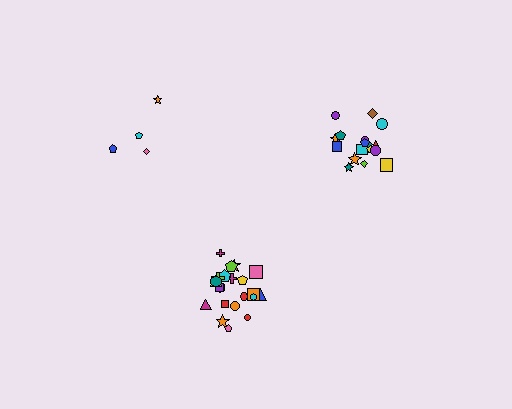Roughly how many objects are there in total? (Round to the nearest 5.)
Roughly 45 objects in total.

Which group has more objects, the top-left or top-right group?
The top-right group.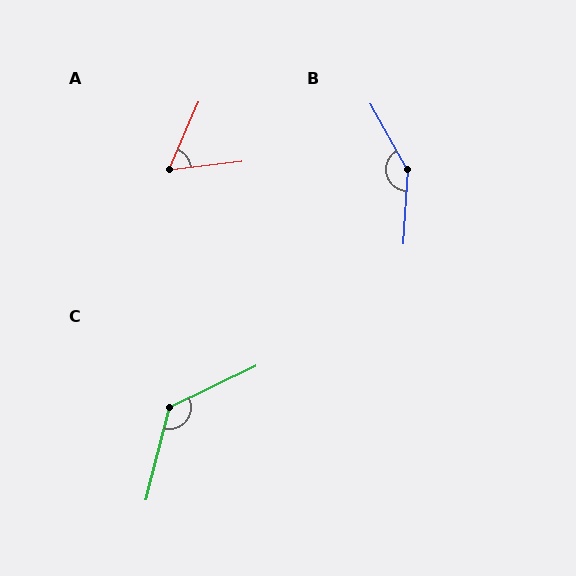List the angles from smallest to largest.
A (60°), C (130°), B (148°).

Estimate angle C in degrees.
Approximately 130 degrees.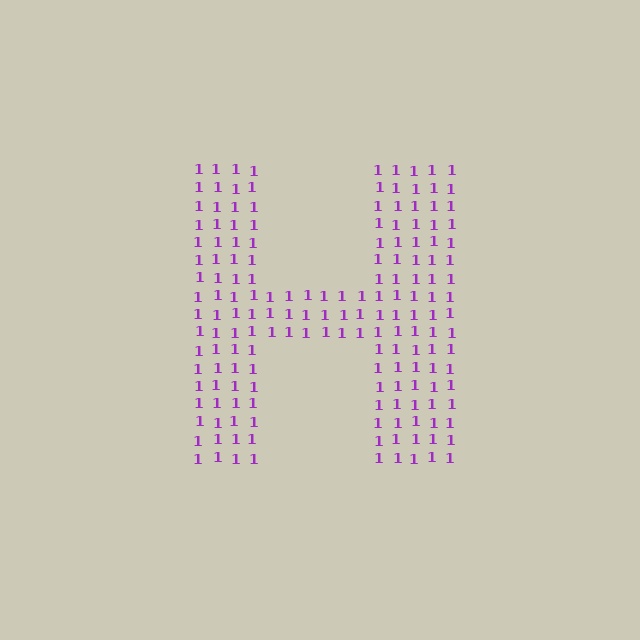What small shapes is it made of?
It is made of small digit 1's.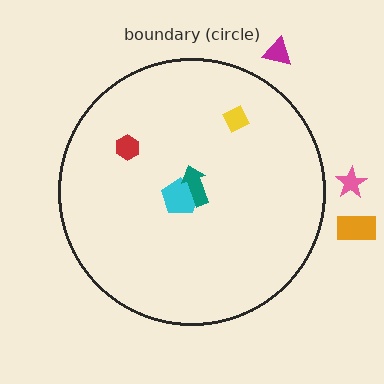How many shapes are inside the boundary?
4 inside, 3 outside.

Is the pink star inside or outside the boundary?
Outside.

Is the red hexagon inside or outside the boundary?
Inside.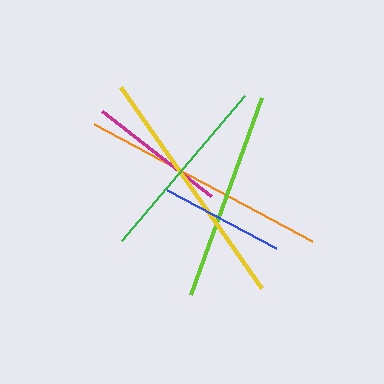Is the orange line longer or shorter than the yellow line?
The orange line is longer than the yellow line.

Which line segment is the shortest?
The blue line is the shortest at approximately 124 pixels.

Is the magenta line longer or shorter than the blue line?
The magenta line is longer than the blue line.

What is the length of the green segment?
The green segment is approximately 189 pixels long.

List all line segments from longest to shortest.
From longest to shortest: orange, yellow, lime, green, magenta, blue.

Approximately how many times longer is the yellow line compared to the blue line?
The yellow line is approximately 2.0 times the length of the blue line.